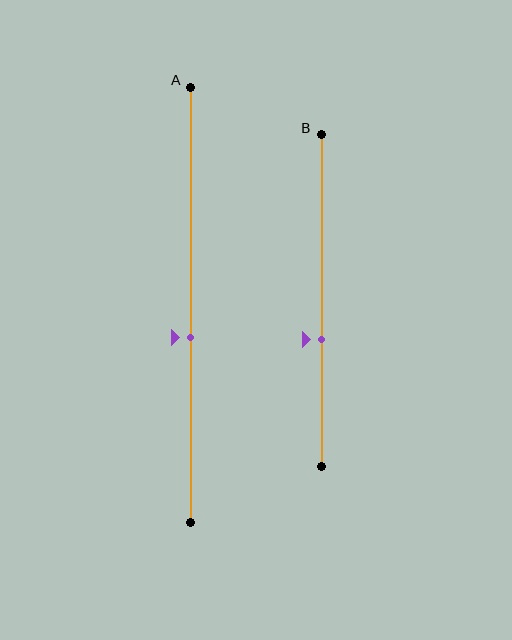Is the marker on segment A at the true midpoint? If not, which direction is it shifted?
No, the marker on segment A is shifted downward by about 8% of the segment length.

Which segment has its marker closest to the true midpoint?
Segment A has its marker closest to the true midpoint.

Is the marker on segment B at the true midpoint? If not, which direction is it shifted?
No, the marker on segment B is shifted downward by about 12% of the segment length.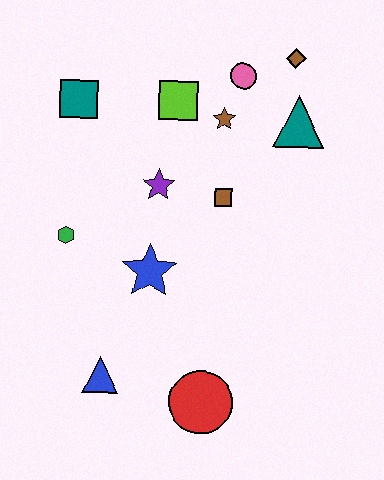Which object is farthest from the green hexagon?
The brown diamond is farthest from the green hexagon.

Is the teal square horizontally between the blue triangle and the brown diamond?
No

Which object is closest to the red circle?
The blue triangle is closest to the red circle.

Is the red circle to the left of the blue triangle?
No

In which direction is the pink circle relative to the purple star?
The pink circle is above the purple star.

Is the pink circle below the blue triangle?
No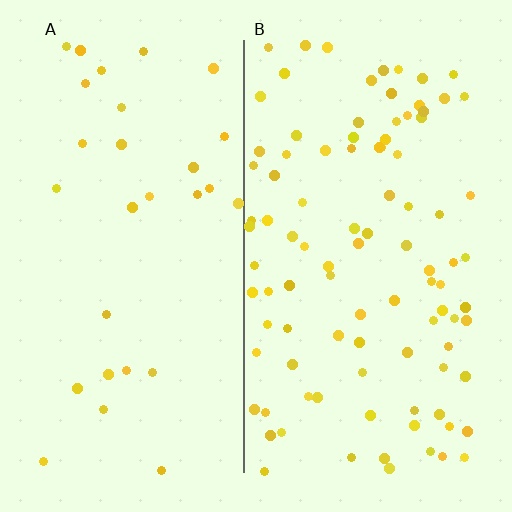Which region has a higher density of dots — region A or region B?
B (the right).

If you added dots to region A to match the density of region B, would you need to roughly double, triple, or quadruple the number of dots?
Approximately triple.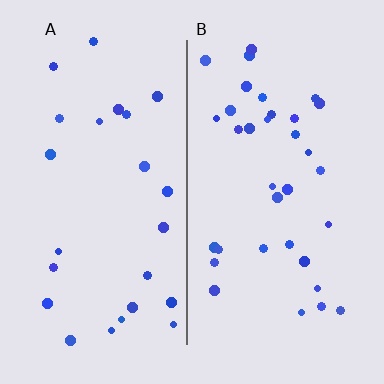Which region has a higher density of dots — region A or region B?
B (the right).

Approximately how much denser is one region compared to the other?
Approximately 1.4× — region B over region A.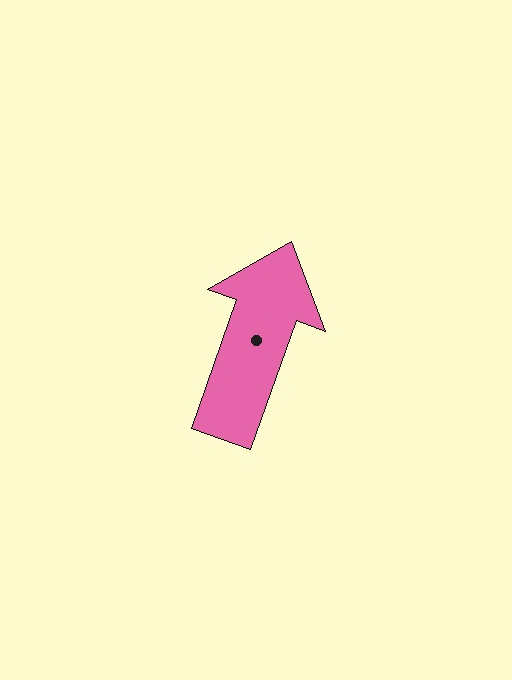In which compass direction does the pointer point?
North.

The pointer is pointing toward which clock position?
Roughly 1 o'clock.